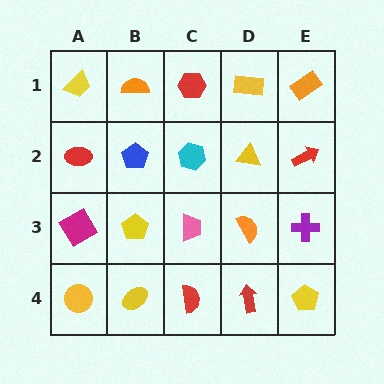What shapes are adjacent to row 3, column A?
A red ellipse (row 2, column A), a yellow circle (row 4, column A), a yellow pentagon (row 3, column B).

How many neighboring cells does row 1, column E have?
2.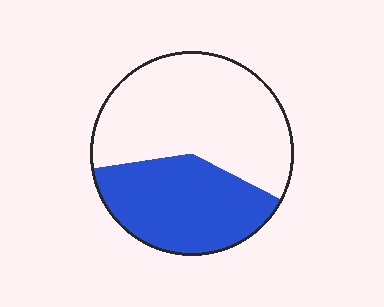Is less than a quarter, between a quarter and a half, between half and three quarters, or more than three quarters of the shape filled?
Between a quarter and a half.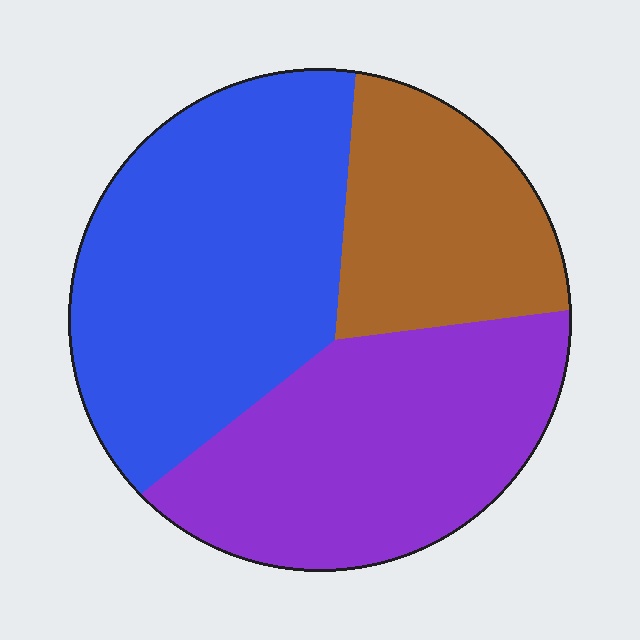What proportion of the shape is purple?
Purple covers around 35% of the shape.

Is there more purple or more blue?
Blue.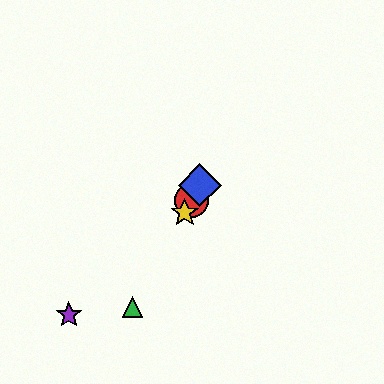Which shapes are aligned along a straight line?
The red circle, the blue diamond, the green triangle, the yellow star are aligned along a straight line.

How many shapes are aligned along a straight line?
4 shapes (the red circle, the blue diamond, the green triangle, the yellow star) are aligned along a straight line.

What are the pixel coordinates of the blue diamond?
The blue diamond is at (200, 185).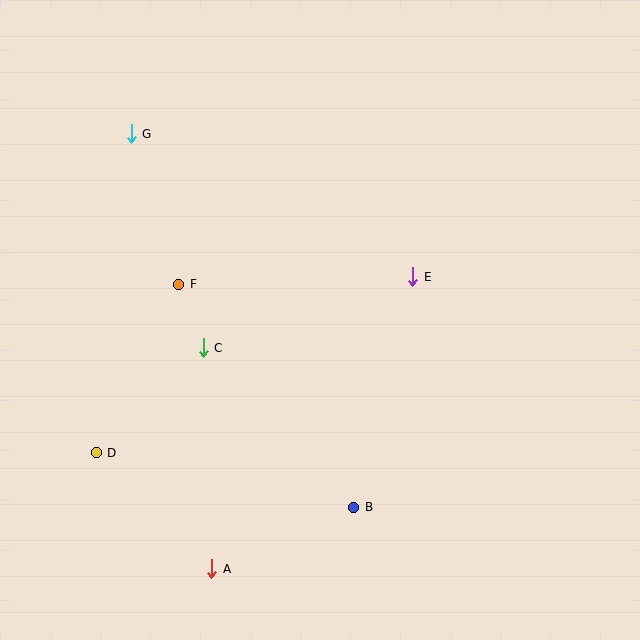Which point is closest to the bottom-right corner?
Point B is closest to the bottom-right corner.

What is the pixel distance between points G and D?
The distance between G and D is 321 pixels.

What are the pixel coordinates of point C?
Point C is at (203, 348).